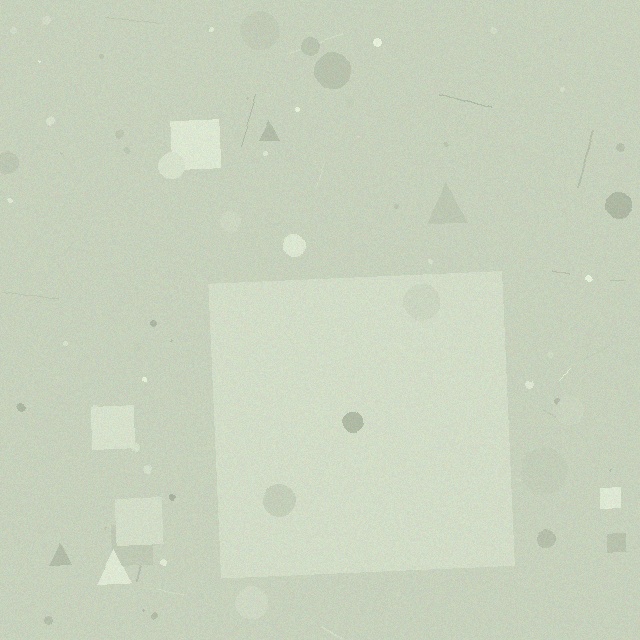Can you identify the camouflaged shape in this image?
The camouflaged shape is a square.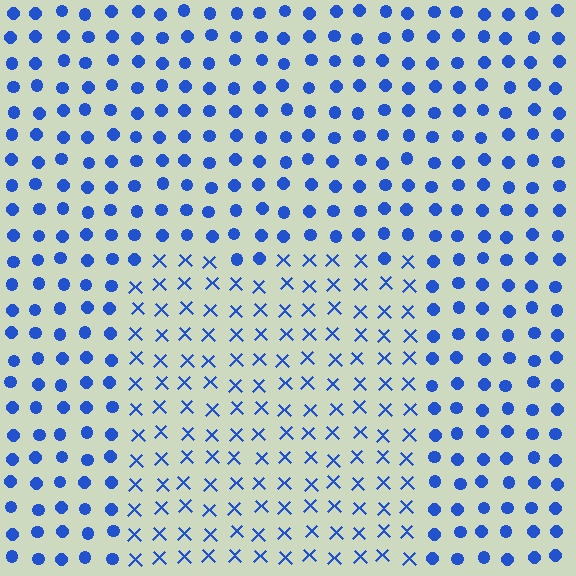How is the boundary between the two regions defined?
The boundary is defined by a change in element shape: X marks inside vs. circles outside. All elements share the same color and spacing.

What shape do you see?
I see a rectangle.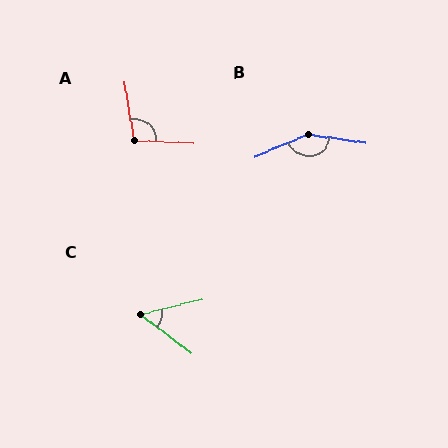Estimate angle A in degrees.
Approximately 102 degrees.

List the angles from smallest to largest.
C (51°), A (102°), B (149°).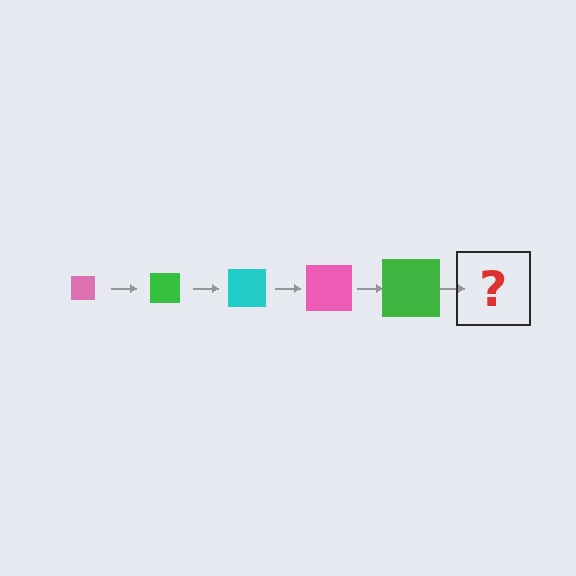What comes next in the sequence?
The next element should be a cyan square, larger than the previous one.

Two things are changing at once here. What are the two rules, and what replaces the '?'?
The two rules are that the square grows larger each step and the color cycles through pink, green, and cyan. The '?' should be a cyan square, larger than the previous one.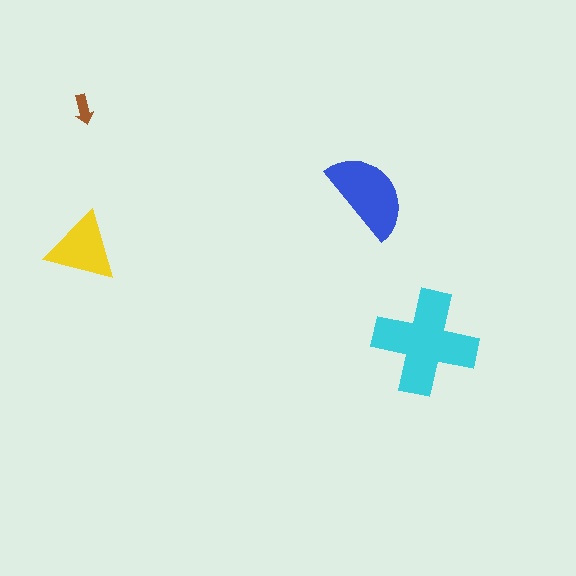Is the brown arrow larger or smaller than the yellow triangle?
Smaller.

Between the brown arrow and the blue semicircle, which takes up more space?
The blue semicircle.